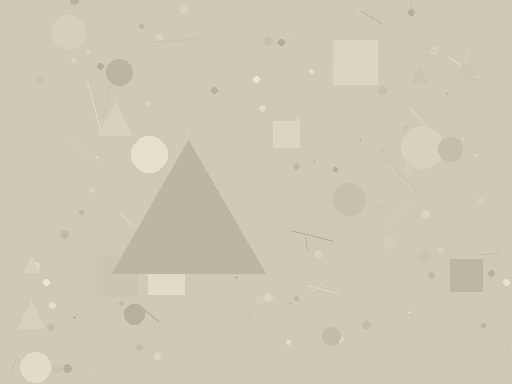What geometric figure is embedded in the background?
A triangle is embedded in the background.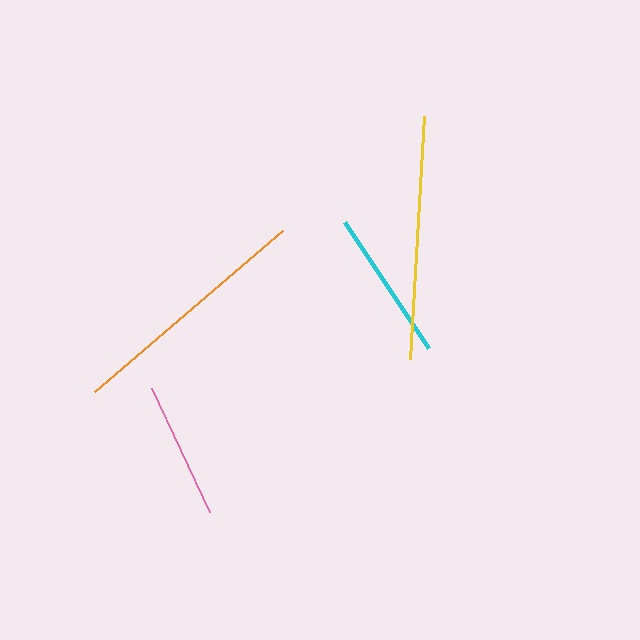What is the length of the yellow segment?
The yellow segment is approximately 243 pixels long.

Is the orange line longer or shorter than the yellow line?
The orange line is longer than the yellow line.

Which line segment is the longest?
The orange line is the longest at approximately 247 pixels.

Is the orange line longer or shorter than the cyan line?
The orange line is longer than the cyan line.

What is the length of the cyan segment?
The cyan segment is approximately 151 pixels long.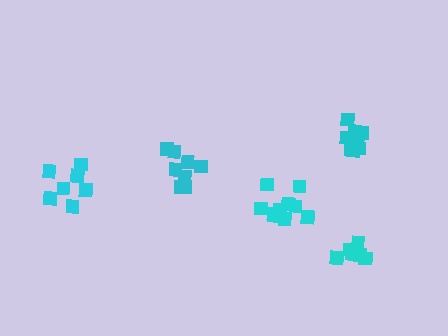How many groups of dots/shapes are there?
There are 5 groups.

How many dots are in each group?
Group 1: 8 dots, Group 2: 10 dots, Group 3: 7 dots, Group 4: 8 dots, Group 5: 8 dots (41 total).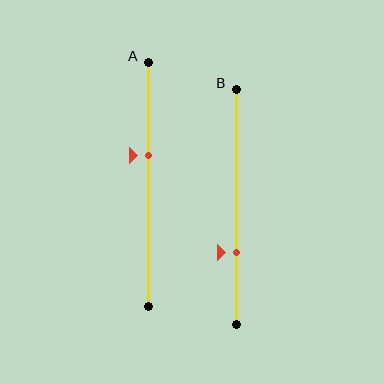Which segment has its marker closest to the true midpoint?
Segment A has its marker closest to the true midpoint.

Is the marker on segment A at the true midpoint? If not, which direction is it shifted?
No, the marker on segment A is shifted upward by about 12% of the segment length.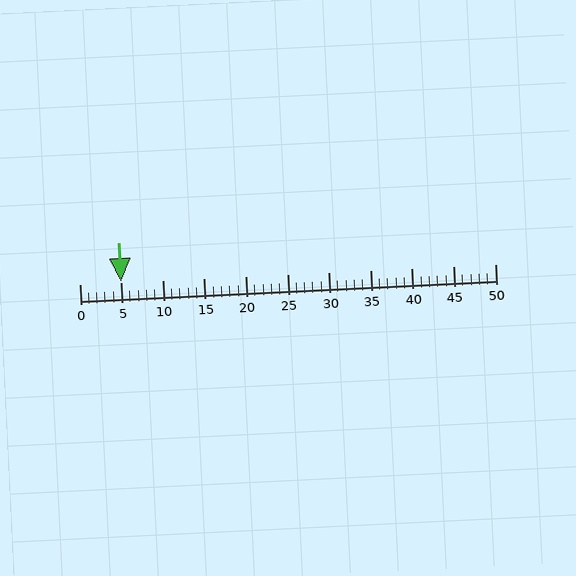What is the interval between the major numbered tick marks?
The major tick marks are spaced 5 units apart.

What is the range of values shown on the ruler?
The ruler shows values from 0 to 50.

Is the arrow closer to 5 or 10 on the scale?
The arrow is closer to 5.